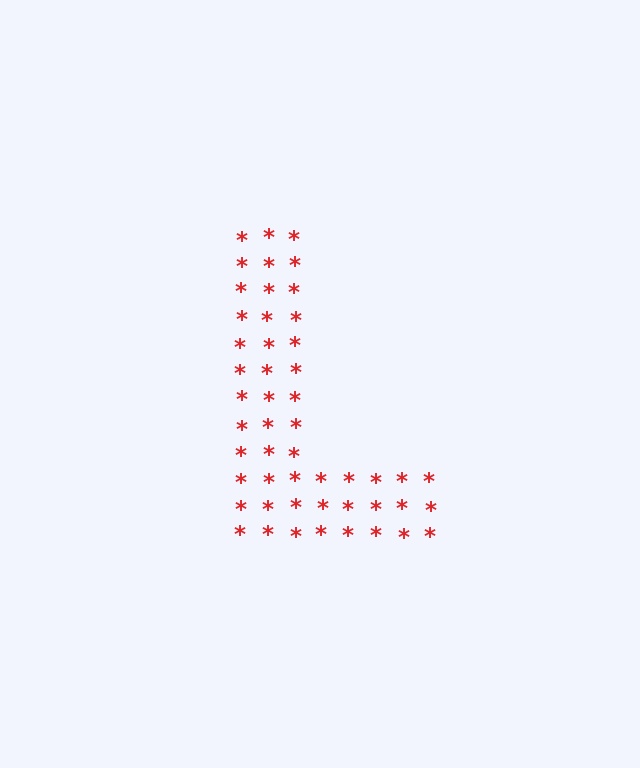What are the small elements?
The small elements are asterisks.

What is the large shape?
The large shape is the letter L.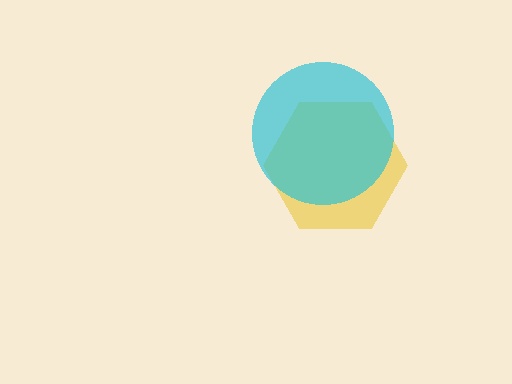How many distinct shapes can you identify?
There are 2 distinct shapes: a yellow hexagon, a cyan circle.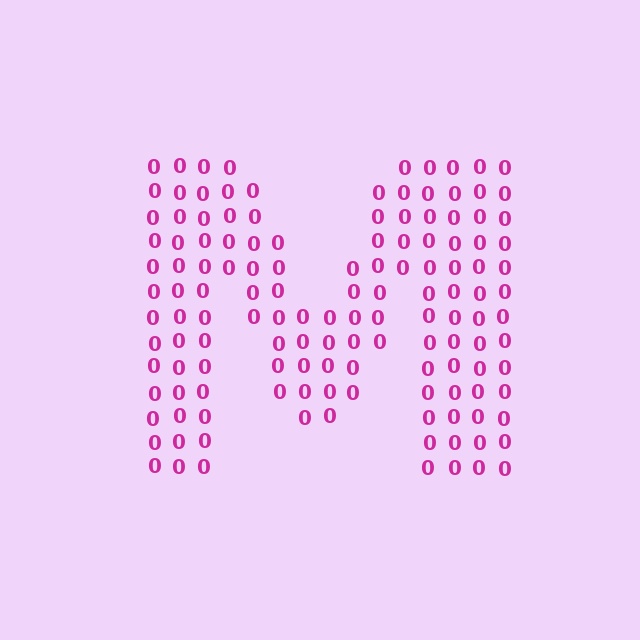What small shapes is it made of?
It is made of small digit 0's.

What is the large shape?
The large shape is the letter M.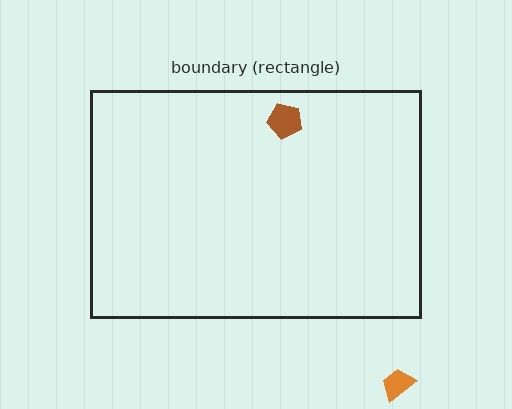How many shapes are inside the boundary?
1 inside, 1 outside.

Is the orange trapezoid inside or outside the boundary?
Outside.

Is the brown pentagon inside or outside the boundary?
Inside.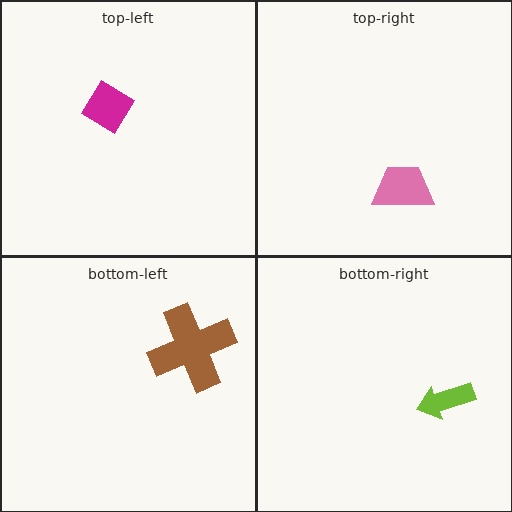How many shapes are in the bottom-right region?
1.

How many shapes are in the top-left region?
1.